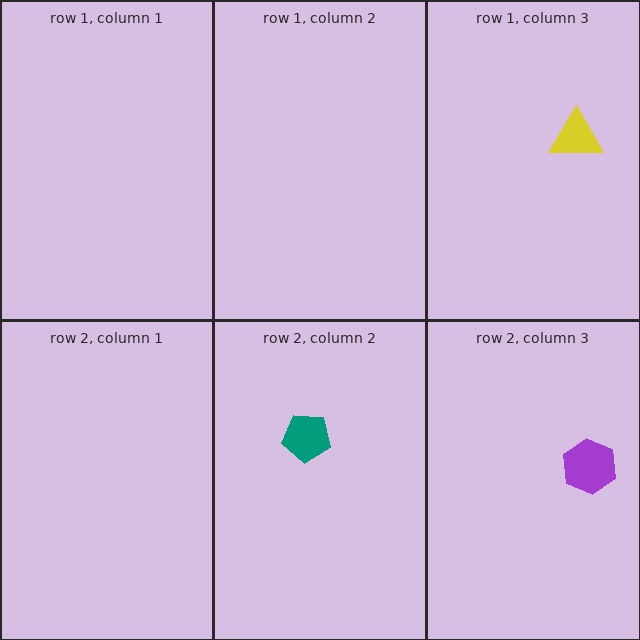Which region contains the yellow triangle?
The row 1, column 3 region.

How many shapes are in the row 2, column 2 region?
1.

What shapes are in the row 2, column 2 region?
The teal pentagon.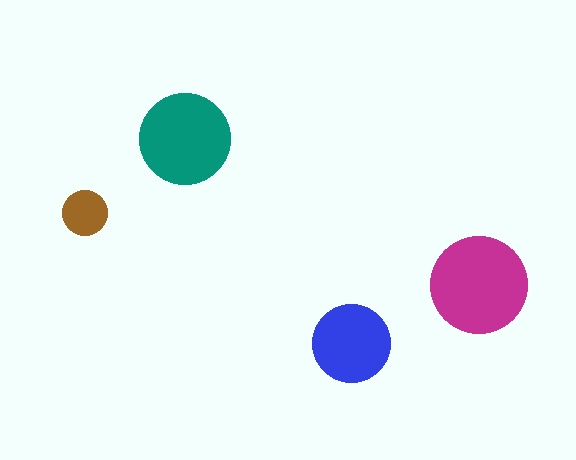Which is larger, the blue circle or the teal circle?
The teal one.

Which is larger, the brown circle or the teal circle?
The teal one.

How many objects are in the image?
There are 4 objects in the image.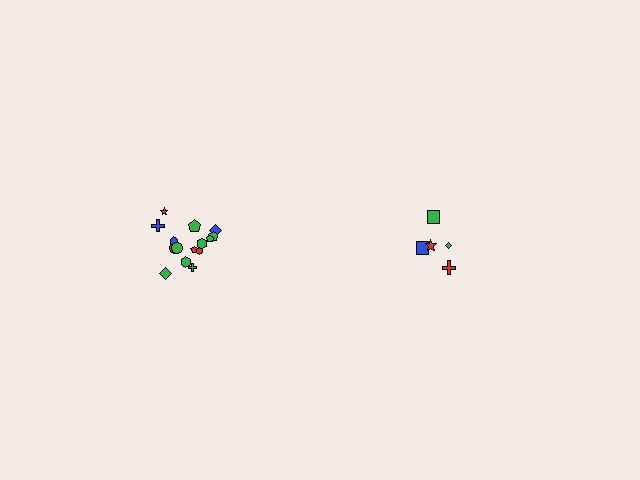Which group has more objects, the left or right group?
The left group.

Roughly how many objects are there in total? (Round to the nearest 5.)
Roughly 20 objects in total.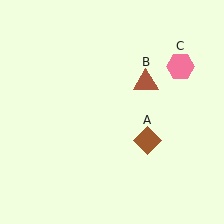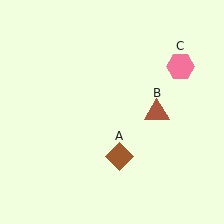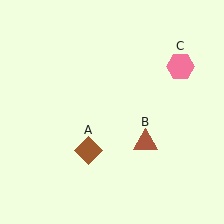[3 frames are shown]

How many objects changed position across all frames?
2 objects changed position: brown diamond (object A), brown triangle (object B).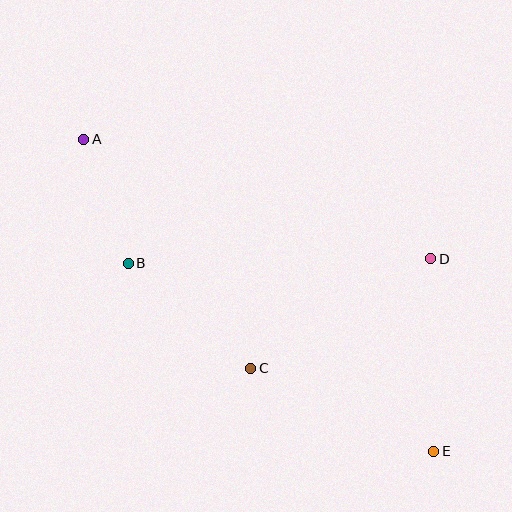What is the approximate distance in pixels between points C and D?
The distance between C and D is approximately 211 pixels.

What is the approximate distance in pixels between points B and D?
The distance between B and D is approximately 303 pixels.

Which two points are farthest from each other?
Points A and E are farthest from each other.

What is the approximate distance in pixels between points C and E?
The distance between C and E is approximately 201 pixels.